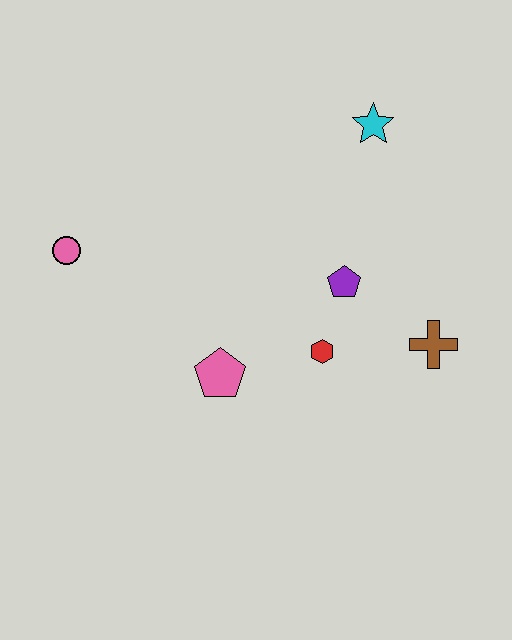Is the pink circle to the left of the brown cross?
Yes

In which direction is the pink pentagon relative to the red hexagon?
The pink pentagon is to the left of the red hexagon.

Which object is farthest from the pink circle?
The brown cross is farthest from the pink circle.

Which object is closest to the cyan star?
The purple pentagon is closest to the cyan star.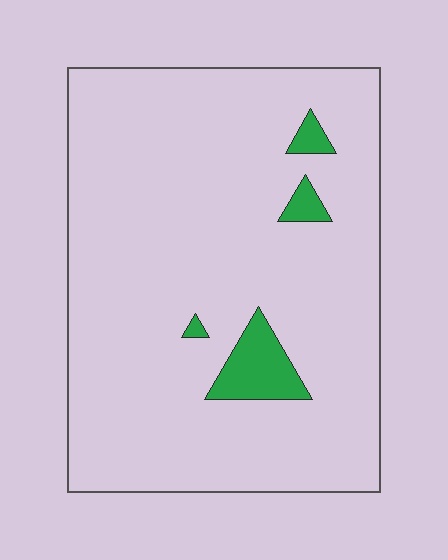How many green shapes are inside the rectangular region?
4.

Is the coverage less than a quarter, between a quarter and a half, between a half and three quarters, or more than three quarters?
Less than a quarter.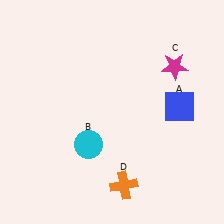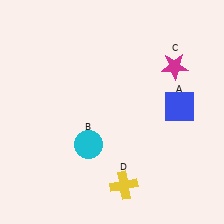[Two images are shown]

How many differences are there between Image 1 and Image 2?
There is 1 difference between the two images.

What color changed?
The cross (D) changed from orange in Image 1 to yellow in Image 2.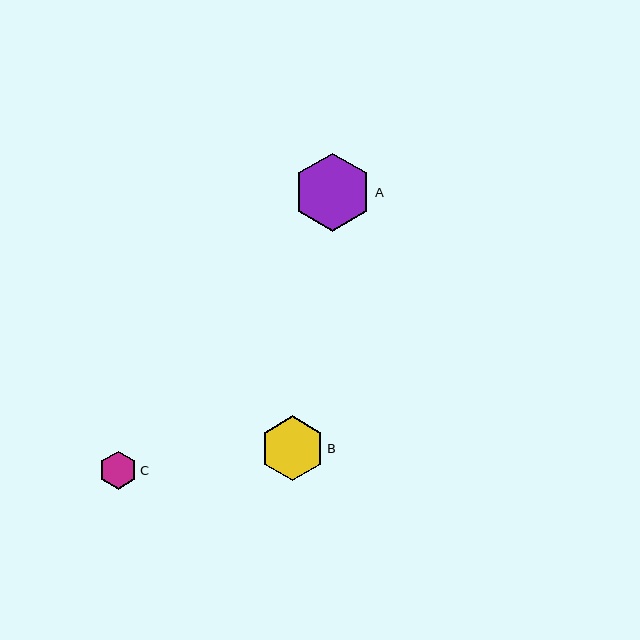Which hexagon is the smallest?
Hexagon C is the smallest with a size of approximately 38 pixels.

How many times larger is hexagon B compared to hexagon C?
Hexagon B is approximately 1.7 times the size of hexagon C.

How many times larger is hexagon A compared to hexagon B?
Hexagon A is approximately 1.2 times the size of hexagon B.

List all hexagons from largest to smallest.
From largest to smallest: A, B, C.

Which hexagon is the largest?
Hexagon A is the largest with a size of approximately 79 pixels.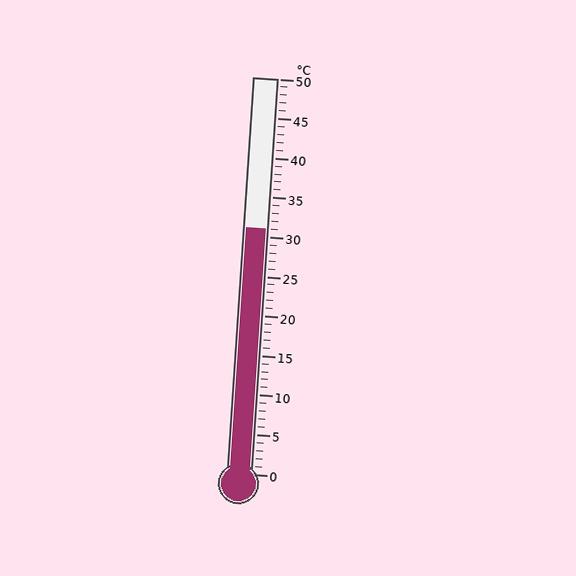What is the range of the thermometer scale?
The thermometer scale ranges from 0°C to 50°C.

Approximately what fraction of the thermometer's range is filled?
The thermometer is filled to approximately 60% of its range.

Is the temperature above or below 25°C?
The temperature is above 25°C.